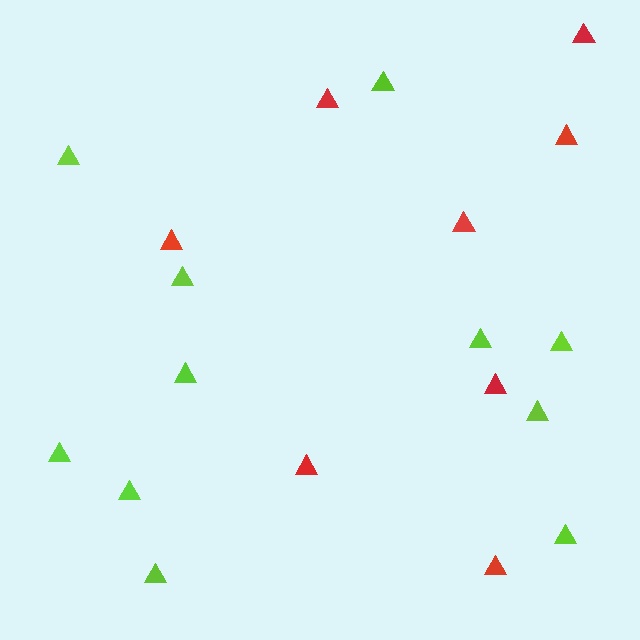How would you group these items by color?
There are 2 groups: one group of red triangles (8) and one group of lime triangles (11).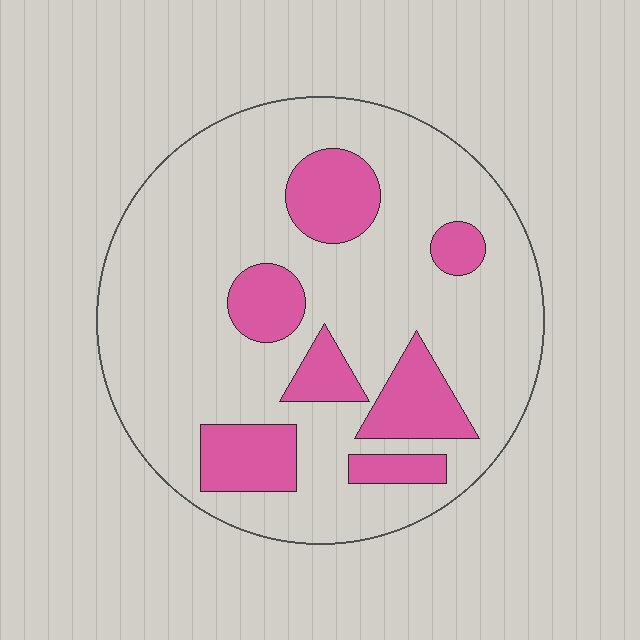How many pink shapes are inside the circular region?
7.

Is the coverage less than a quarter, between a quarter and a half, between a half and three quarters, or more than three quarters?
Less than a quarter.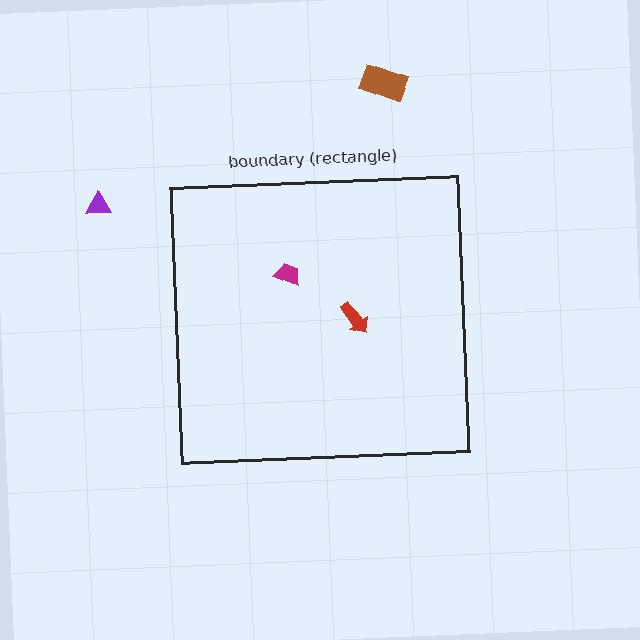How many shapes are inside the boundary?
2 inside, 2 outside.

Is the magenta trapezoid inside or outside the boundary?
Inside.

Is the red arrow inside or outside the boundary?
Inside.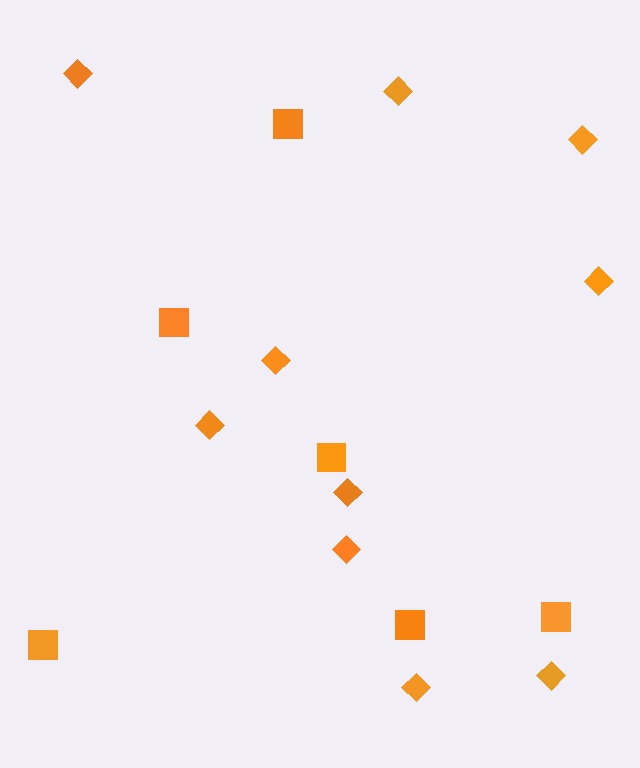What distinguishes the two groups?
There are 2 groups: one group of squares (6) and one group of diamonds (10).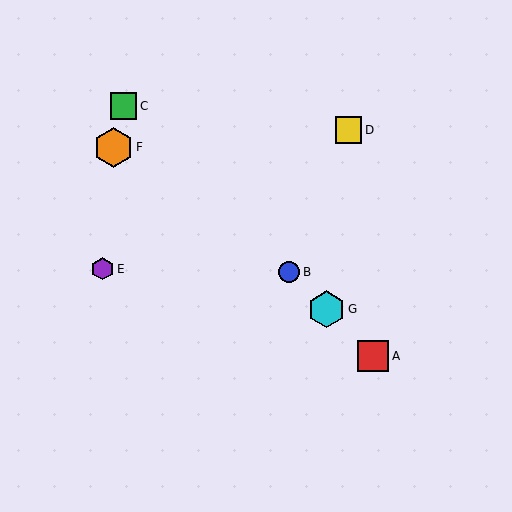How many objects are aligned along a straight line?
4 objects (A, B, C, G) are aligned along a straight line.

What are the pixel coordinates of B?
Object B is at (289, 272).